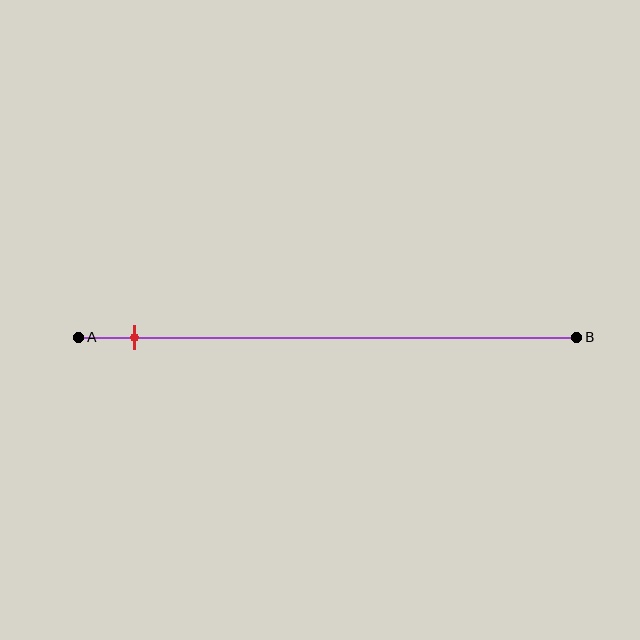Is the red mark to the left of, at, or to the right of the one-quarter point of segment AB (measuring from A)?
The red mark is to the left of the one-quarter point of segment AB.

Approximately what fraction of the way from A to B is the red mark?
The red mark is approximately 10% of the way from A to B.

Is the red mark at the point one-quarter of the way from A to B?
No, the mark is at about 10% from A, not at the 25% one-quarter point.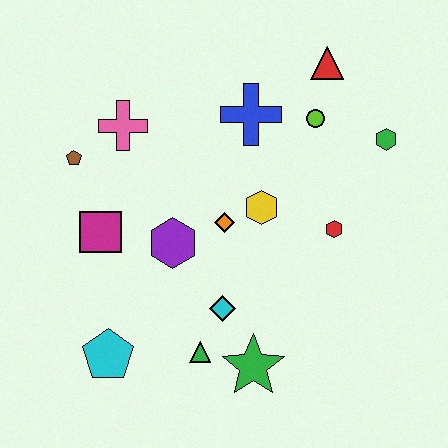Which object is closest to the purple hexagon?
The orange diamond is closest to the purple hexagon.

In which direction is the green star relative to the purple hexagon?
The green star is below the purple hexagon.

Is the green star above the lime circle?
No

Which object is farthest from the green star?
The red triangle is farthest from the green star.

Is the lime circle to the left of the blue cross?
No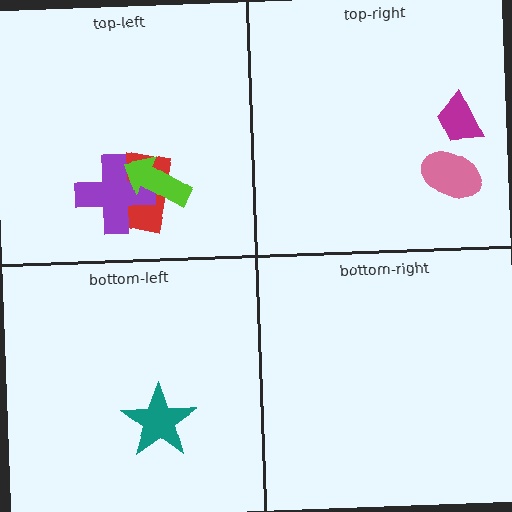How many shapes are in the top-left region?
3.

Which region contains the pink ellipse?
The top-right region.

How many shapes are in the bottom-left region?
1.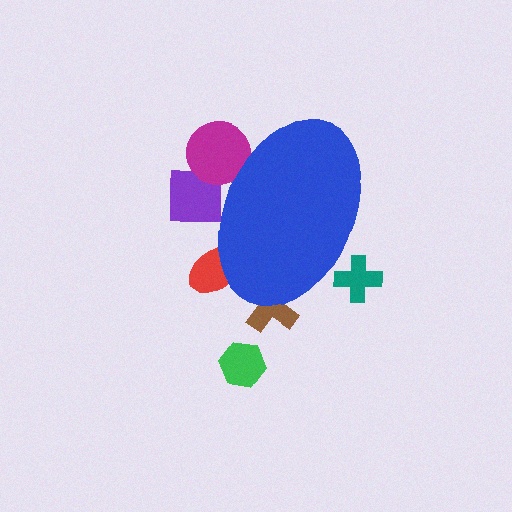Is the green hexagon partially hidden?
No, the green hexagon is fully visible.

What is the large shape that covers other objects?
A blue ellipse.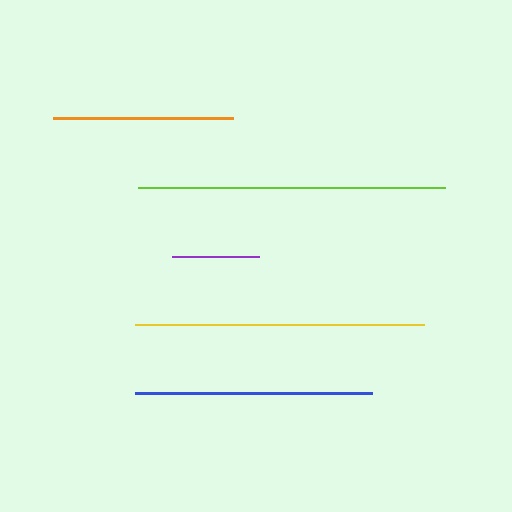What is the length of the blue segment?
The blue segment is approximately 237 pixels long.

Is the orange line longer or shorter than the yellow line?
The yellow line is longer than the orange line.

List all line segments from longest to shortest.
From longest to shortest: lime, yellow, blue, orange, purple.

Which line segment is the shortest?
The purple line is the shortest at approximately 87 pixels.